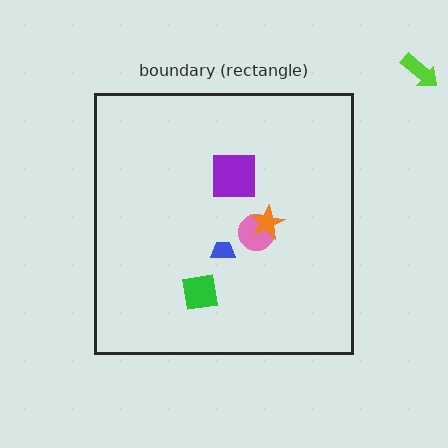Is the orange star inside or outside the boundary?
Inside.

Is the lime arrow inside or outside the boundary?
Outside.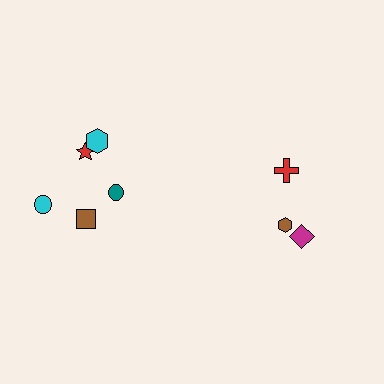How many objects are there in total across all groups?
There are 8 objects.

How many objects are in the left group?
There are 5 objects.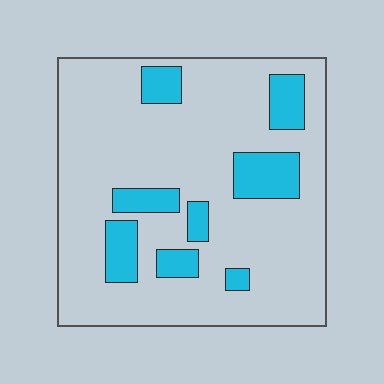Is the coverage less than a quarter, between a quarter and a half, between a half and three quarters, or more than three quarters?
Less than a quarter.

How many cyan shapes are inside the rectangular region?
8.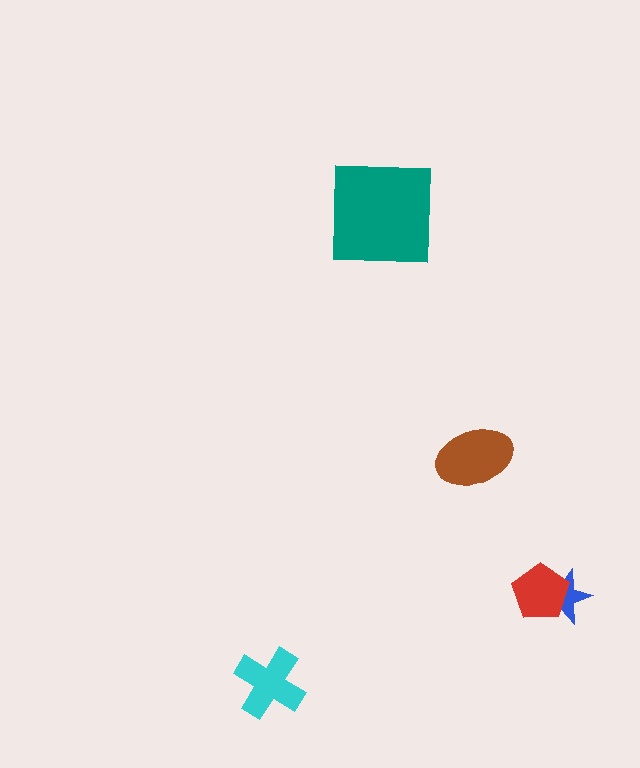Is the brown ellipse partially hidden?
No, no other shape covers it.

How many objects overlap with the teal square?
0 objects overlap with the teal square.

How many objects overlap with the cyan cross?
0 objects overlap with the cyan cross.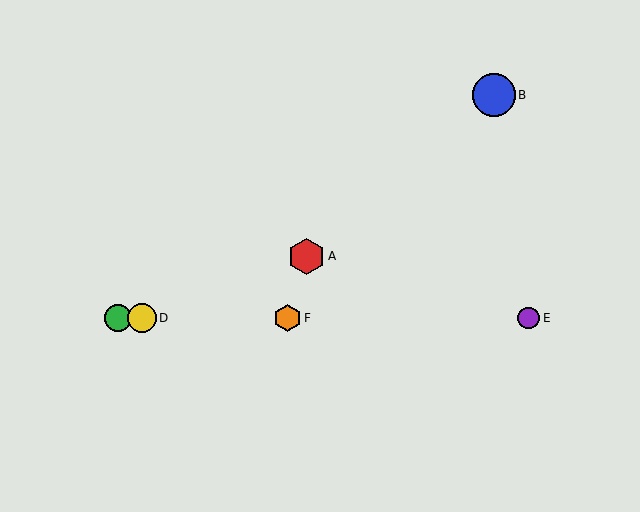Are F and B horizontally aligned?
No, F is at y≈318 and B is at y≈95.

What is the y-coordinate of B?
Object B is at y≈95.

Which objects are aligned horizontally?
Objects C, D, E, F are aligned horizontally.